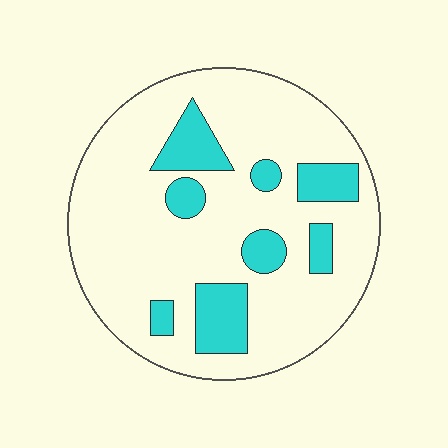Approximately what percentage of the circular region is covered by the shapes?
Approximately 20%.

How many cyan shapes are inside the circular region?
8.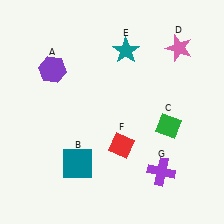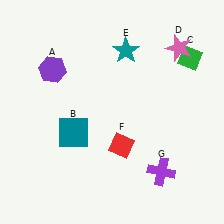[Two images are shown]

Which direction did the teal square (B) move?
The teal square (B) moved up.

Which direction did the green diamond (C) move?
The green diamond (C) moved up.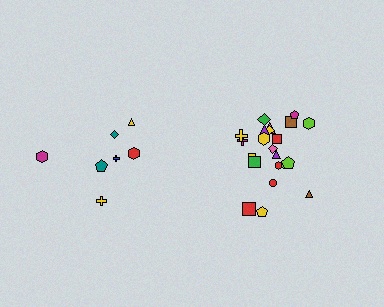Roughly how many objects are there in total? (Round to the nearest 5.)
Roughly 30 objects in total.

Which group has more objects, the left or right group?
The right group.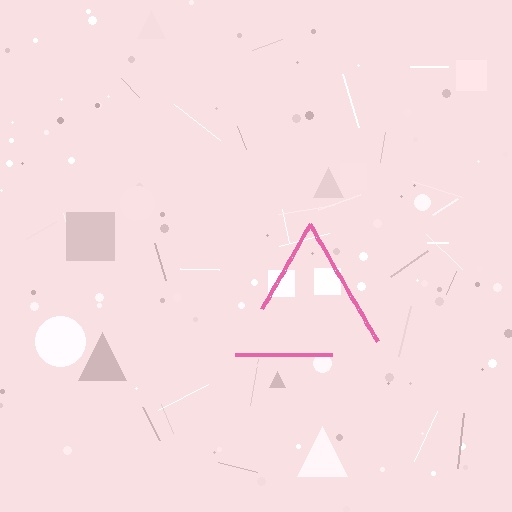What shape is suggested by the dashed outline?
The dashed outline suggests a triangle.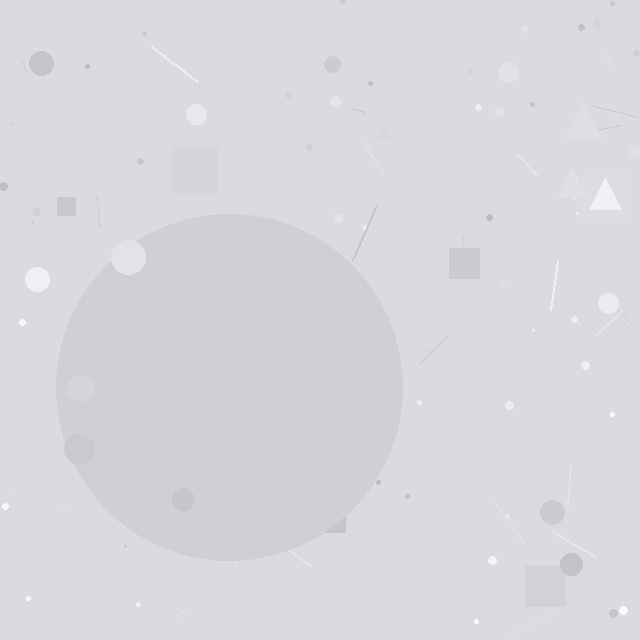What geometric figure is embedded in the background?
A circle is embedded in the background.